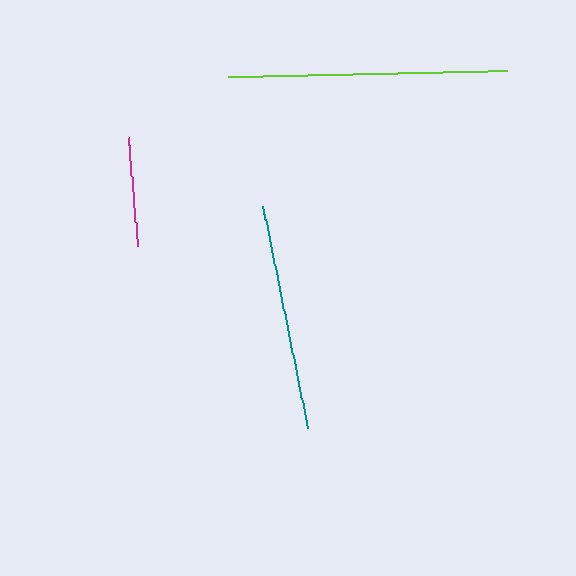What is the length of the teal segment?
The teal segment is approximately 226 pixels long.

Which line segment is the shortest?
The magenta line is the shortest at approximately 109 pixels.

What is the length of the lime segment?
The lime segment is approximately 279 pixels long.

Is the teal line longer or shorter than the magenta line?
The teal line is longer than the magenta line.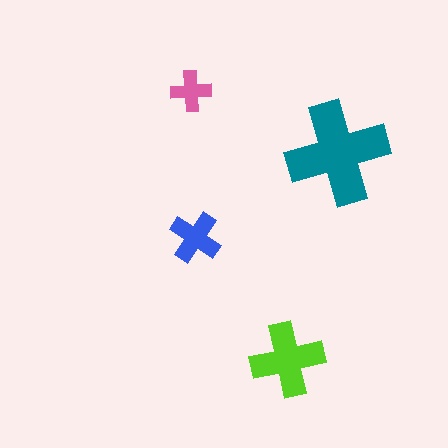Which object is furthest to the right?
The teal cross is rightmost.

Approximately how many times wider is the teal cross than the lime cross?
About 1.5 times wider.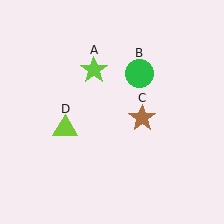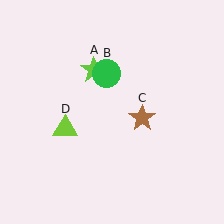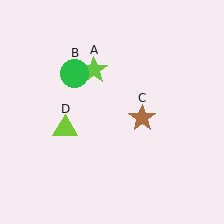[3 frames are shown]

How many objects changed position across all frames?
1 object changed position: green circle (object B).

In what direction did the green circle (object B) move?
The green circle (object B) moved left.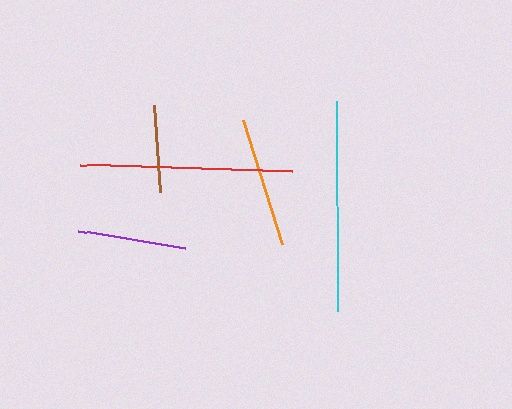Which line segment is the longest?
The red line is the longest at approximately 212 pixels.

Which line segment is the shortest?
The brown line is the shortest at approximately 87 pixels.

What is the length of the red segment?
The red segment is approximately 212 pixels long.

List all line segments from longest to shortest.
From longest to shortest: red, cyan, orange, purple, brown.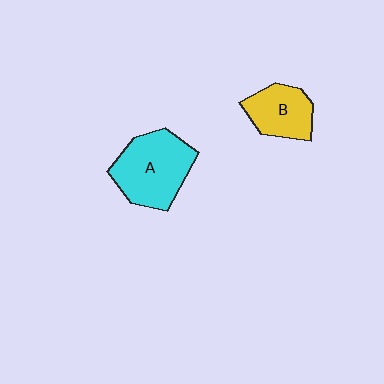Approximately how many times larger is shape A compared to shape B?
Approximately 1.5 times.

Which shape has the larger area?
Shape A (cyan).